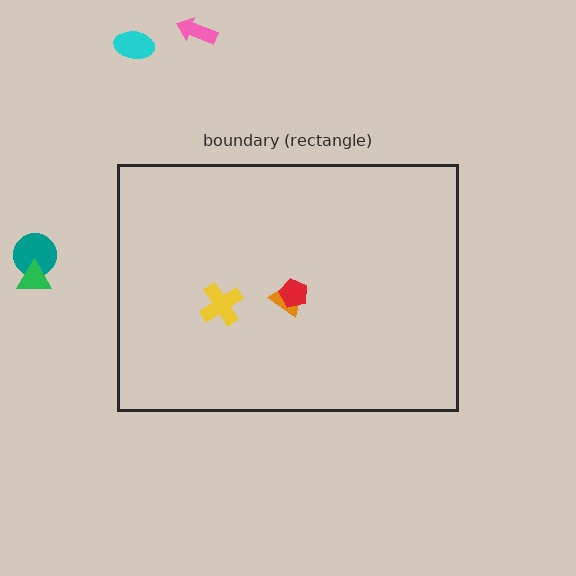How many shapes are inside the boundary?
3 inside, 4 outside.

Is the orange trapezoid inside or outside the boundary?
Inside.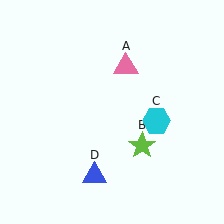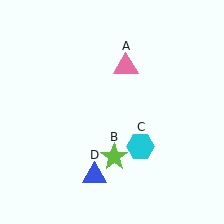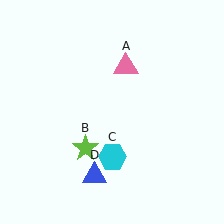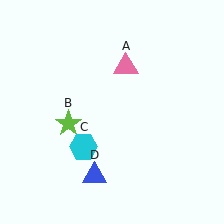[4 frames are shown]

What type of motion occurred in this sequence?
The lime star (object B), cyan hexagon (object C) rotated clockwise around the center of the scene.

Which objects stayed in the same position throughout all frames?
Pink triangle (object A) and blue triangle (object D) remained stationary.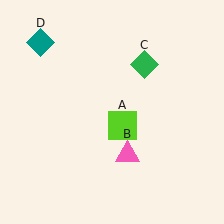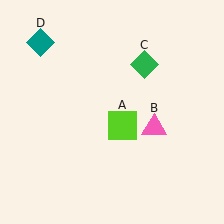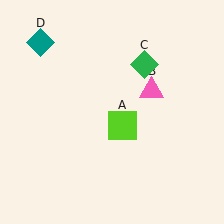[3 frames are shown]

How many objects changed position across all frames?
1 object changed position: pink triangle (object B).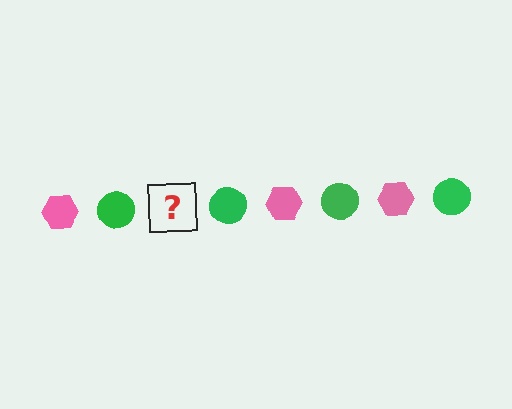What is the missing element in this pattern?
The missing element is a pink hexagon.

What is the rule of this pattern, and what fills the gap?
The rule is that the pattern alternates between pink hexagon and green circle. The gap should be filled with a pink hexagon.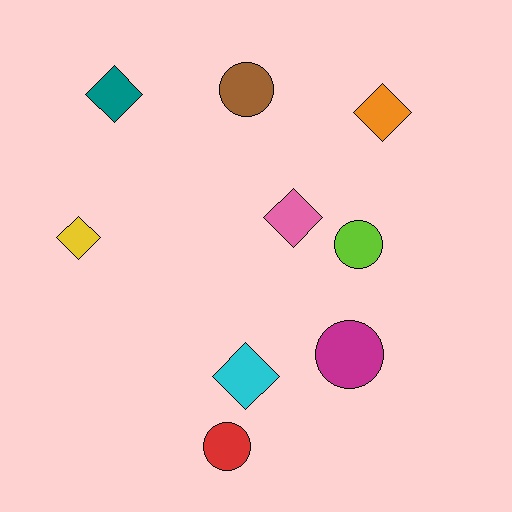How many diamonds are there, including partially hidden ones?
There are 5 diamonds.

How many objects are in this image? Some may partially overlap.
There are 9 objects.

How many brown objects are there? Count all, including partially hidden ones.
There is 1 brown object.